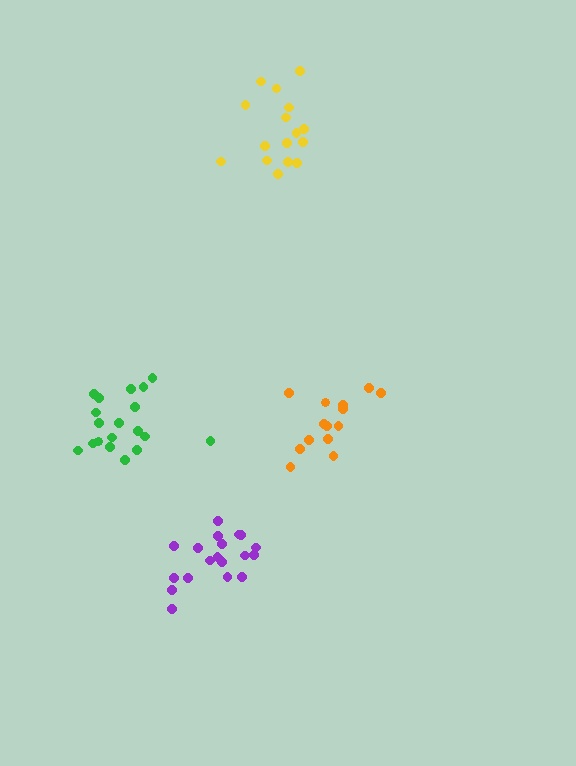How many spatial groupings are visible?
There are 4 spatial groupings.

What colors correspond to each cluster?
The clusters are colored: green, yellow, purple, orange.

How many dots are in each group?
Group 1: 19 dots, Group 2: 16 dots, Group 3: 20 dots, Group 4: 14 dots (69 total).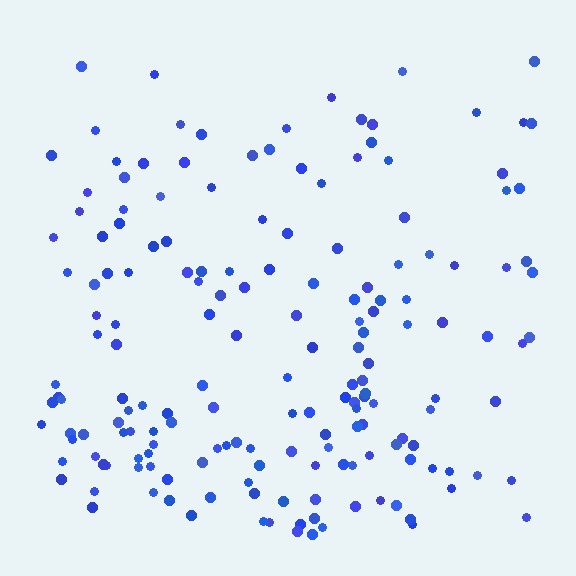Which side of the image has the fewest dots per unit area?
The top.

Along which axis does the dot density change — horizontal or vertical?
Vertical.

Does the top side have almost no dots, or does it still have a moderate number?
Still a moderate number, just noticeably fewer than the bottom.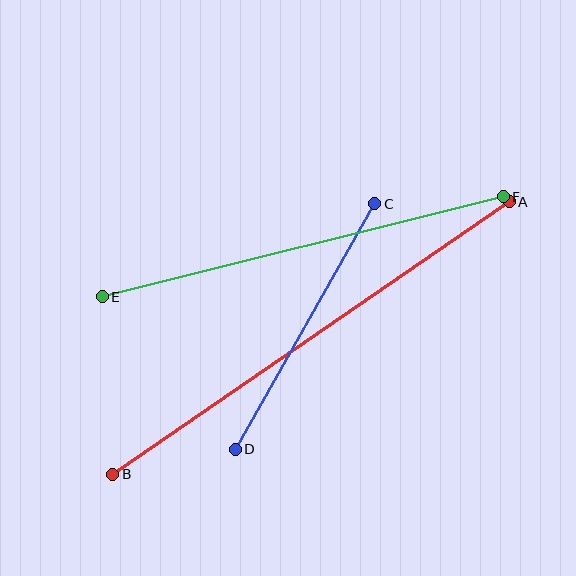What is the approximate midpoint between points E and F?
The midpoint is at approximately (303, 247) pixels.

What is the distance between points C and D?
The distance is approximately 283 pixels.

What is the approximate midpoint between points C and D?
The midpoint is at approximately (305, 326) pixels.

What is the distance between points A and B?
The distance is approximately 481 pixels.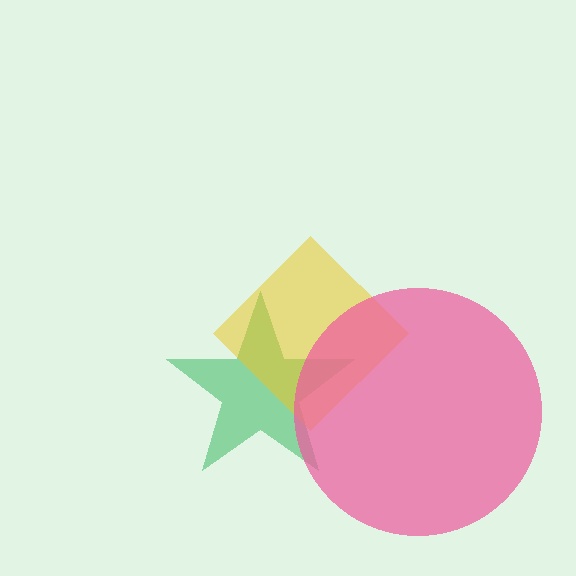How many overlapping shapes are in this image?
There are 3 overlapping shapes in the image.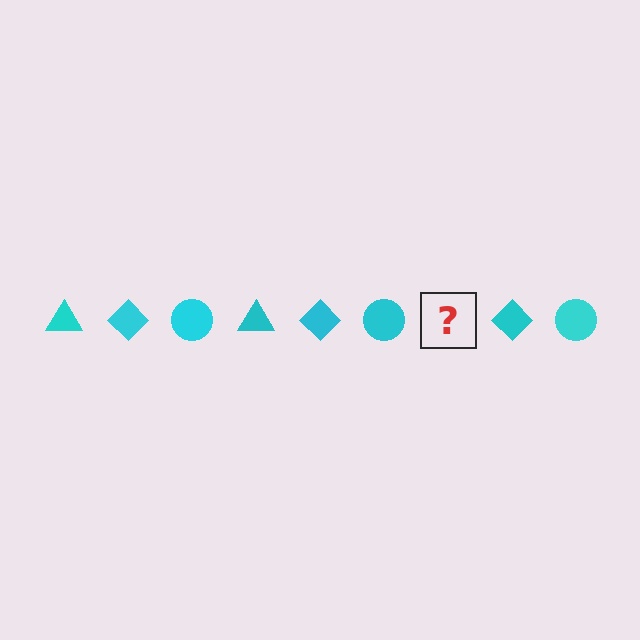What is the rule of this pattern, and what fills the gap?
The rule is that the pattern cycles through triangle, diamond, circle shapes in cyan. The gap should be filled with a cyan triangle.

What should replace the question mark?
The question mark should be replaced with a cyan triangle.